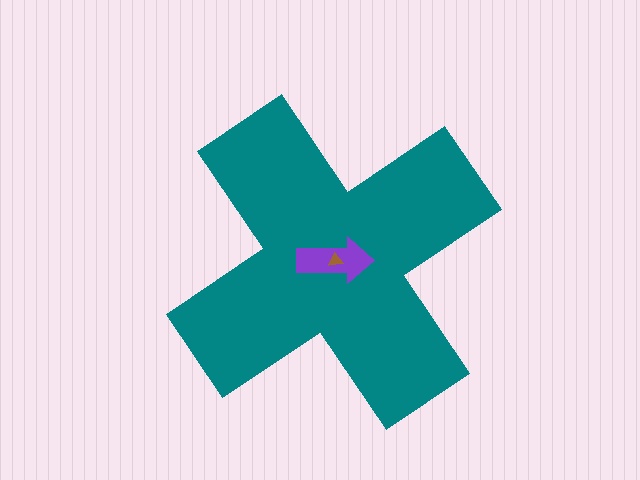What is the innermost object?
The brown triangle.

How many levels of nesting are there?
3.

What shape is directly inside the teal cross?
The purple arrow.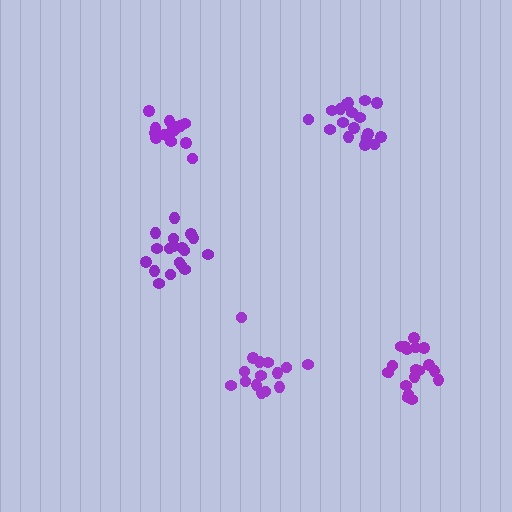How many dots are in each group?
Group 1: 18 dots, Group 2: 18 dots, Group 3: 18 dots, Group 4: 15 dots, Group 5: 19 dots (88 total).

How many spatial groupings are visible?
There are 5 spatial groupings.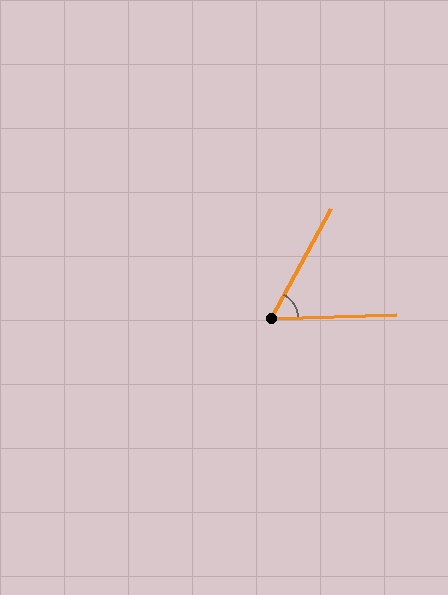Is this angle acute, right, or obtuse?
It is acute.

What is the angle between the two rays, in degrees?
Approximately 60 degrees.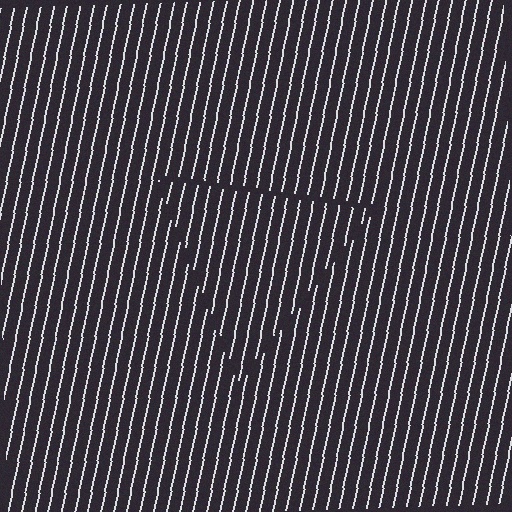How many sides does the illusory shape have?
3 sides — the line-ends trace a triangle.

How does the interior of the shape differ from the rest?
The interior of the shape contains the same grating, shifted by half a period — the contour is defined by the phase discontinuity where line-ends from the inner and outer gratings abut.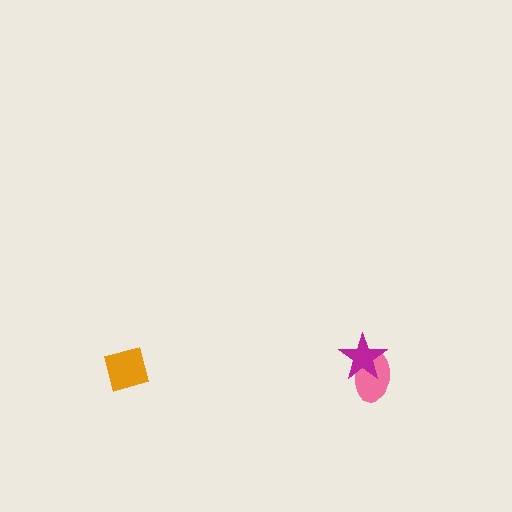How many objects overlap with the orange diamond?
0 objects overlap with the orange diamond.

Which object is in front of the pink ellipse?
The magenta star is in front of the pink ellipse.